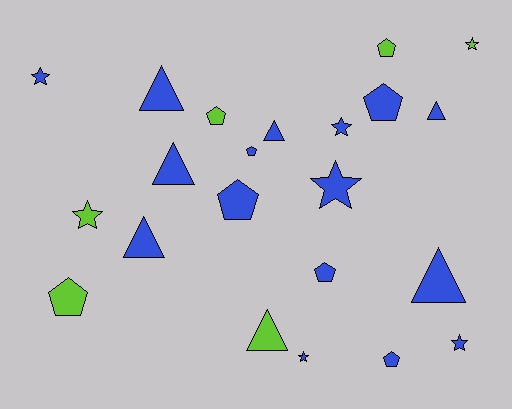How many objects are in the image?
There are 22 objects.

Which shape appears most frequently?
Pentagon, with 8 objects.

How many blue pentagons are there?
There are 5 blue pentagons.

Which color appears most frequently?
Blue, with 16 objects.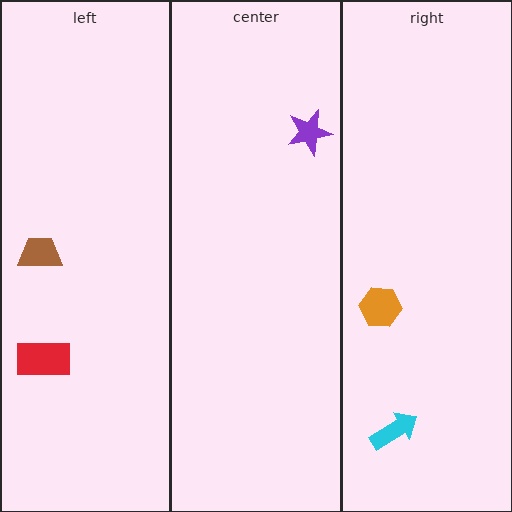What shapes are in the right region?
The cyan arrow, the orange hexagon.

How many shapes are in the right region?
2.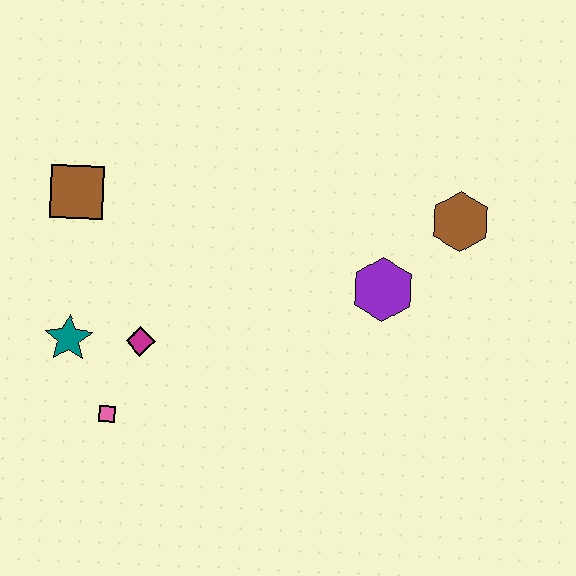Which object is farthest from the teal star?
The brown hexagon is farthest from the teal star.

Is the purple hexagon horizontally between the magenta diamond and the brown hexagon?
Yes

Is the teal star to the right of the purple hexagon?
No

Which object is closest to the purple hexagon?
The brown hexagon is closest to the purple hexagon.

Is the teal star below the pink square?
No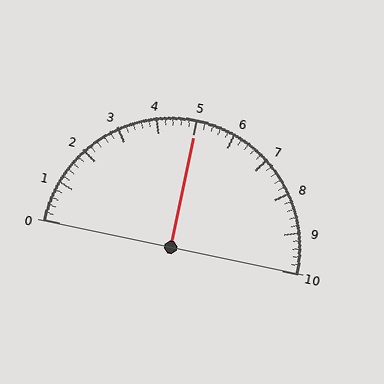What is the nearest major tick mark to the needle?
The nearest major tick mark is 5.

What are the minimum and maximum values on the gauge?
The gauge ranges from 0 to 10.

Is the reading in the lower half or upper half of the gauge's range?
The reading is in the upper half of the range (0 to 10).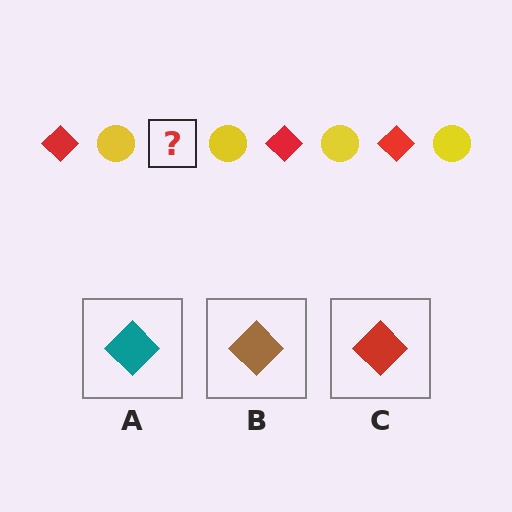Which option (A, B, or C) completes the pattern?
C.